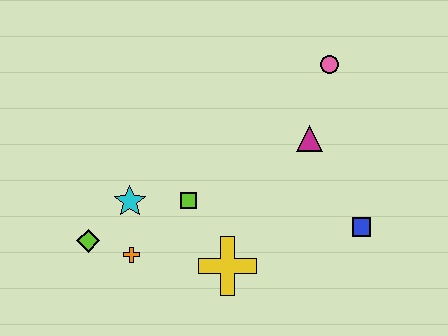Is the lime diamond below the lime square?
Yes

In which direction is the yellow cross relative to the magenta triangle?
The yellow cross is below the magenta triangle.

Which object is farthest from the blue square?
The lime diamond is farthest from the blue square.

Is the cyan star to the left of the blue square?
Yes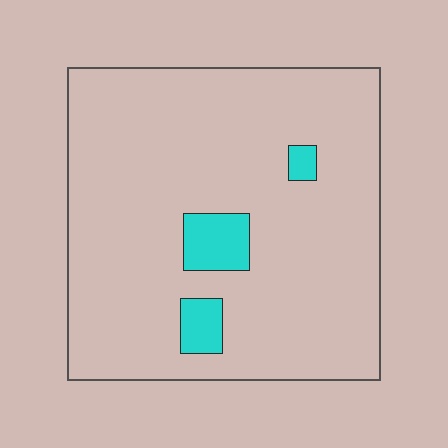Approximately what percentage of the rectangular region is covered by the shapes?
Approximately 5%.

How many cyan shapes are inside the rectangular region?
3.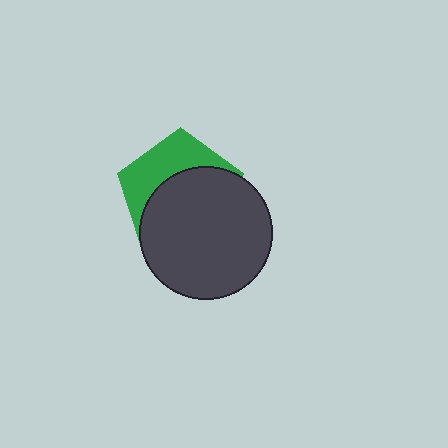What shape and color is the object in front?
The object in front is a dark gray circle.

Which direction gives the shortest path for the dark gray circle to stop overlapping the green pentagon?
Moving down gives the shortest separation.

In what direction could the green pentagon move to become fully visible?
The green pentagon could move up. That would shift it out from behind the dark gray circle entirely.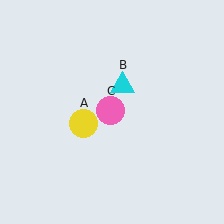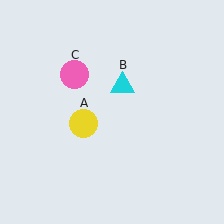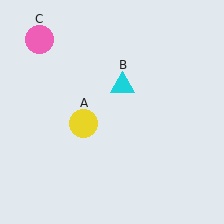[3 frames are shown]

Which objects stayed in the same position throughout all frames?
Yellow circle (object A) and cyan triangle (object B) remained stationary.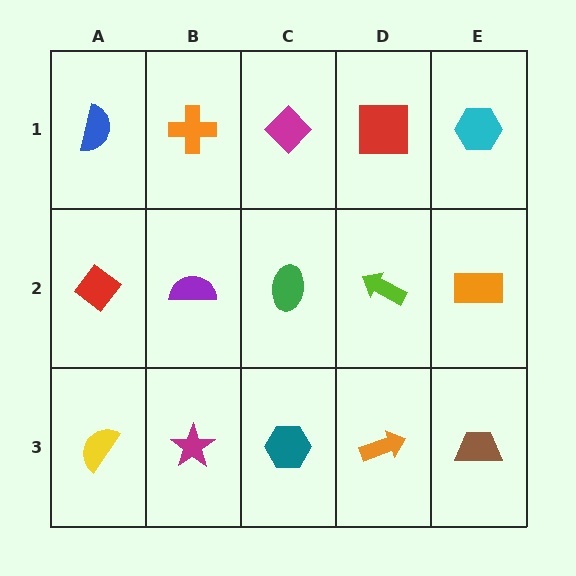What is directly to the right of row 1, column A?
An orange cross.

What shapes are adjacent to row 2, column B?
An orange cross (row 1, column B), a magenta star (row 3, column B), a red diamond (row 2, column A), a green ellipse (row 2, column C).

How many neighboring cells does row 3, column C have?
3.